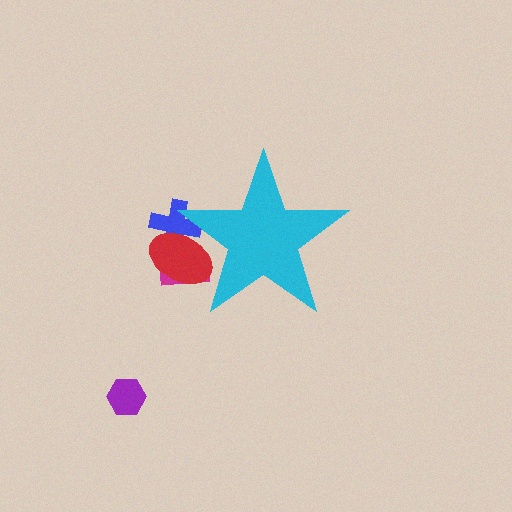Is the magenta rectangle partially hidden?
Yes, the magenta rectangle is partially hidden behind the cyan star.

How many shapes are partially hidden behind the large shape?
3 shapes are partially hidden.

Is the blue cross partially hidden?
Yes, the blue cross is partially hidden behind the cyan star.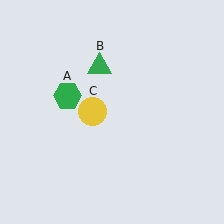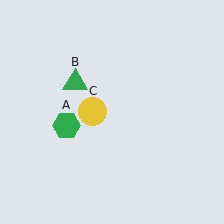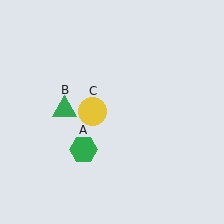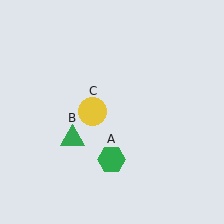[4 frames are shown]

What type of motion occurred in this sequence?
The green hexagon (object A), green triangle (object B) rotated counterclockwise around the center of the scene.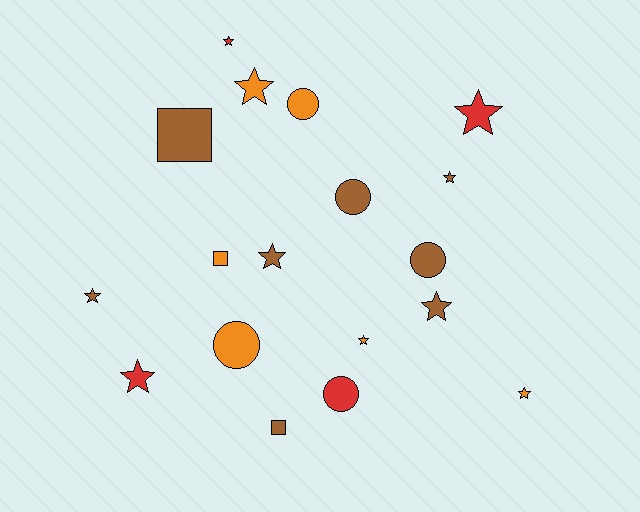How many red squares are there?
There are no red squares.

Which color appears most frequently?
Brown, with 8 objects.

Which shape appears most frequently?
Star, with 10 objects.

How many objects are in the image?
There are 18 objects.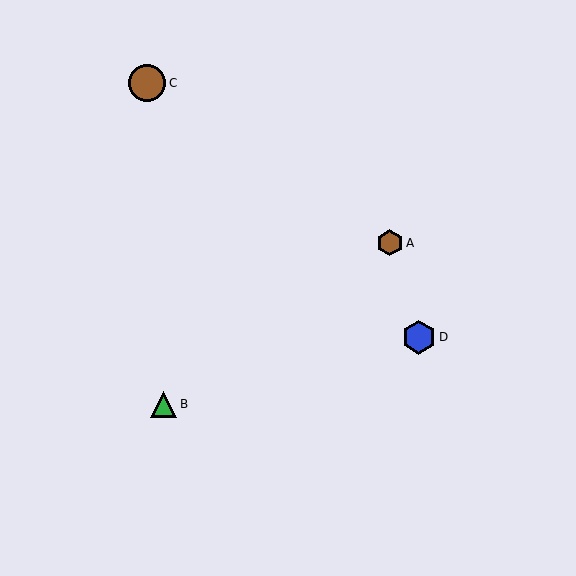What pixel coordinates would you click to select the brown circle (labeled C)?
Click at (147, 83) to select the brown circle C.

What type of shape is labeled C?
Shape C is a brown circle.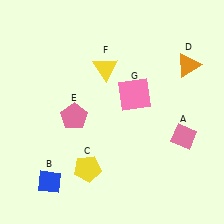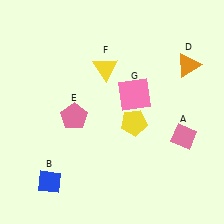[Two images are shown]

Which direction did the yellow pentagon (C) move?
The yellow pentagon (C) moved right.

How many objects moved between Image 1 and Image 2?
1 object moved between the two images.